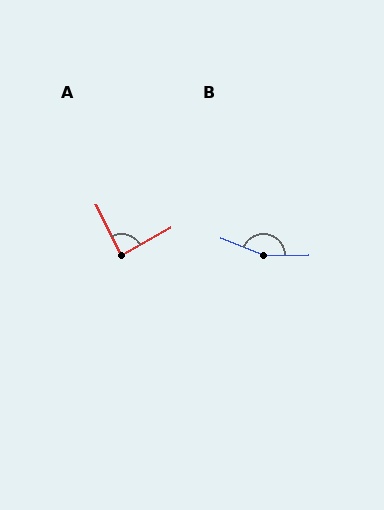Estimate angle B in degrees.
Approximately 158 degrees.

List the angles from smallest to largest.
A (87°), B (158°).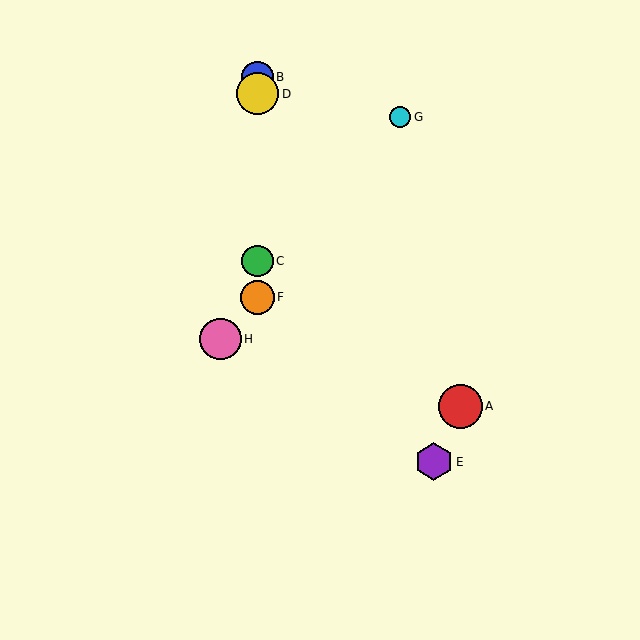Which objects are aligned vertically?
Objects B, C, D, F are aligned vertically.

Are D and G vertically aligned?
No, D is at x≈258 and G is at x≈400.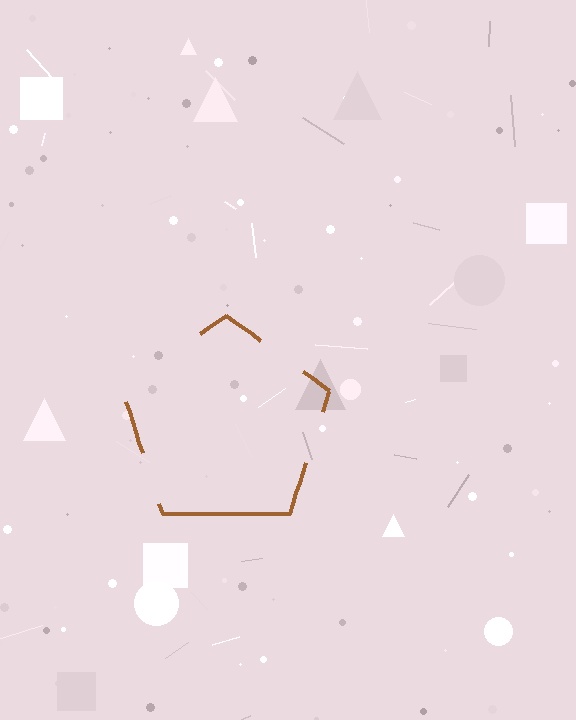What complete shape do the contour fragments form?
The contour fragments form a pentagon.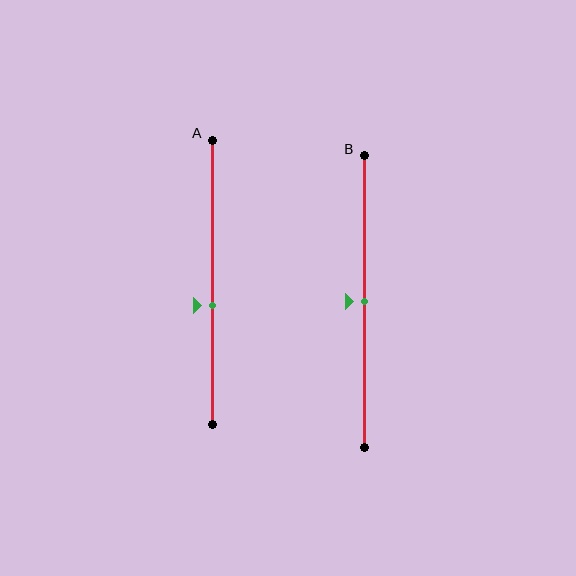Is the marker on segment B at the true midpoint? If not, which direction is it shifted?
Yes, the marker on segment B is at the true midpoint.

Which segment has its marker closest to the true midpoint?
Segment B has its marker closest to the true midpoint.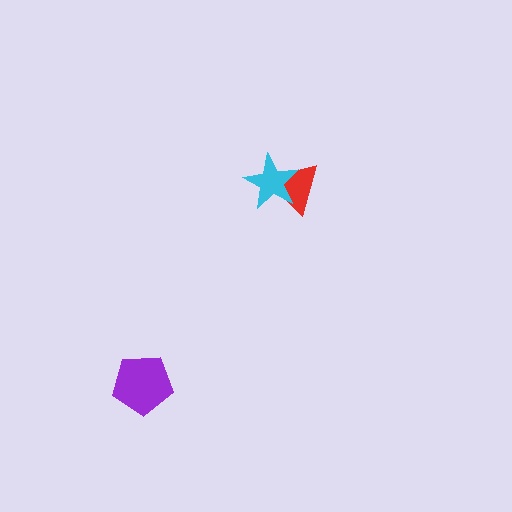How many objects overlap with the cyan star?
1 object overlaps with the cyan star.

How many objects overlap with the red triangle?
1 object overlaps with the red triangle.